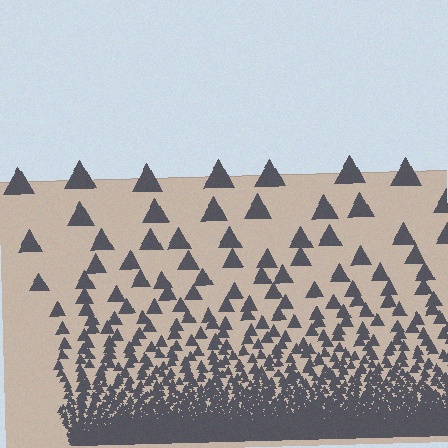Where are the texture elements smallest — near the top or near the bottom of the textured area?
Near the bottom.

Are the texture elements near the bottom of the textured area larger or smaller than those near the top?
Smaller. The gradient is inverted — elements near the bottom are smaller and denser.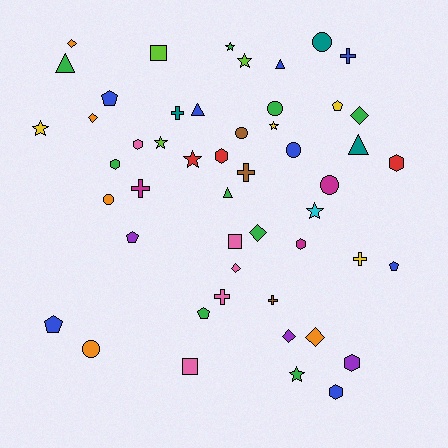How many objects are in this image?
There are 50 objects.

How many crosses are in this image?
There are 7 crosses.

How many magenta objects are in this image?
There are 3 magenta objects.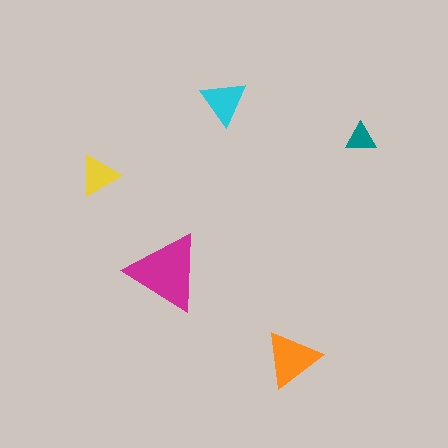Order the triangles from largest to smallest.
the magenta one, the orange one, the cyan one, the yellow one, the teal one.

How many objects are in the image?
There are 5 objects in the image.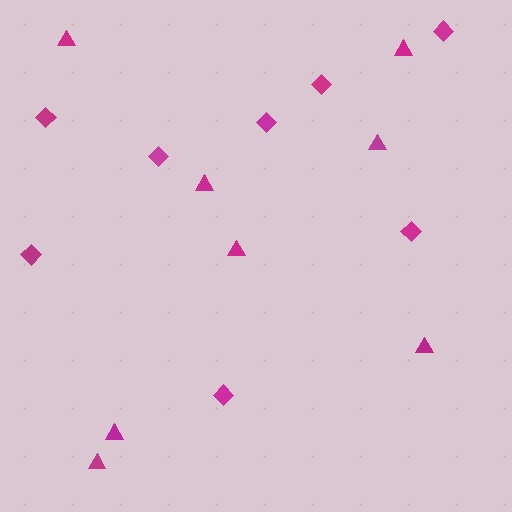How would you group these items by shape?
There are 2 groups: one group of diamonds (8) and one group of triangles (8).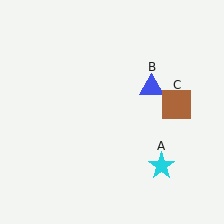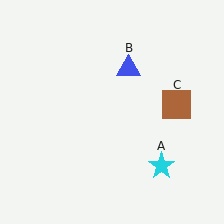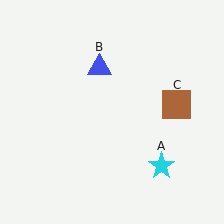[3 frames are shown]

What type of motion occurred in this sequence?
The blue triangle (object B) rotated counterclockwise around the center of the scene.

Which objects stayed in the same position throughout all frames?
Cyan star (object A) and brown square (object C) remained stationary.